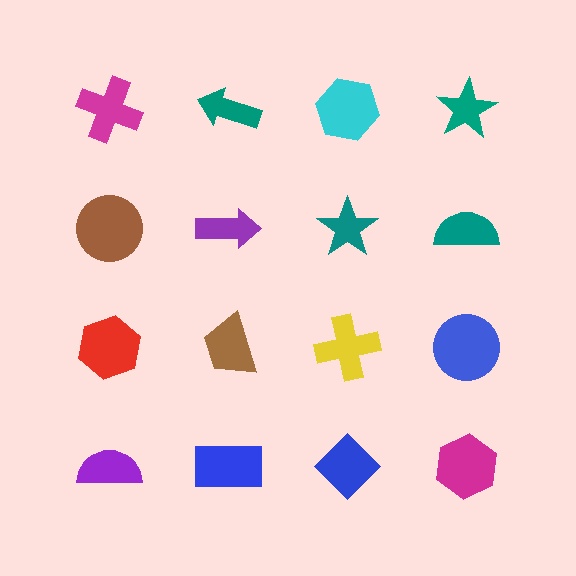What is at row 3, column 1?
A red hexagon.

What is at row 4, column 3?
A blue diamond.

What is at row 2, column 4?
A teal semicircle.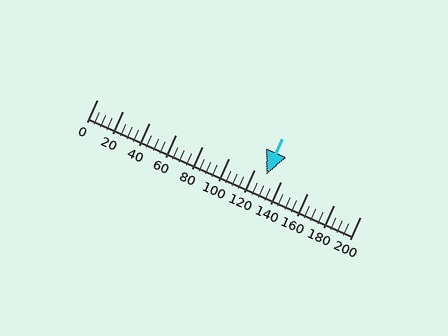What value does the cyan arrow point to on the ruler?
The cyan arrow points to approximately 129.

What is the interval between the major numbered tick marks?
The major tick marks are spaced 20 units apart.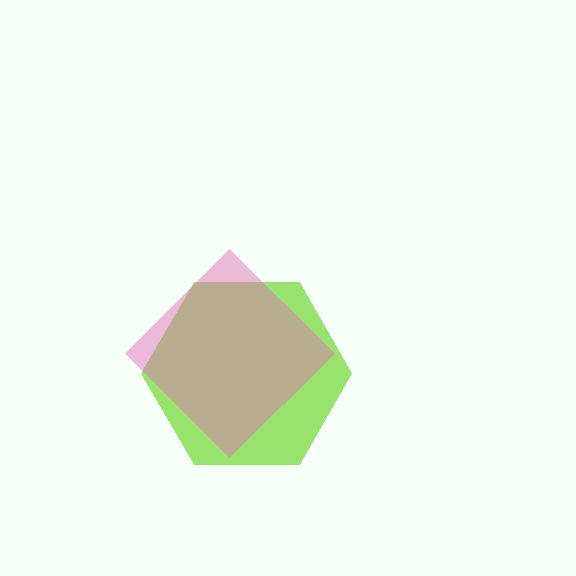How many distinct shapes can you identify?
There are 2 distinct shapes: a lime hexagon, a pink diamond.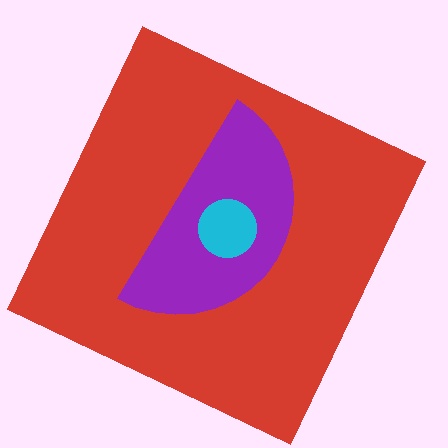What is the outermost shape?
The red square.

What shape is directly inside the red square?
The purple semicircle.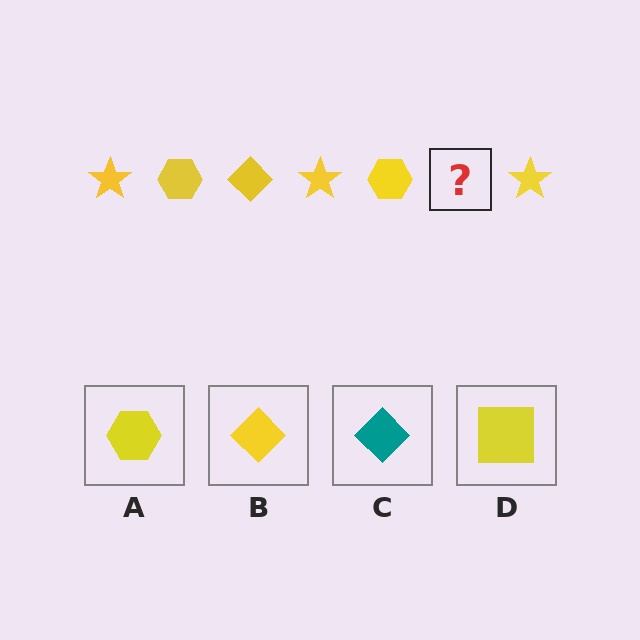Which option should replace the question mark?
Option B.